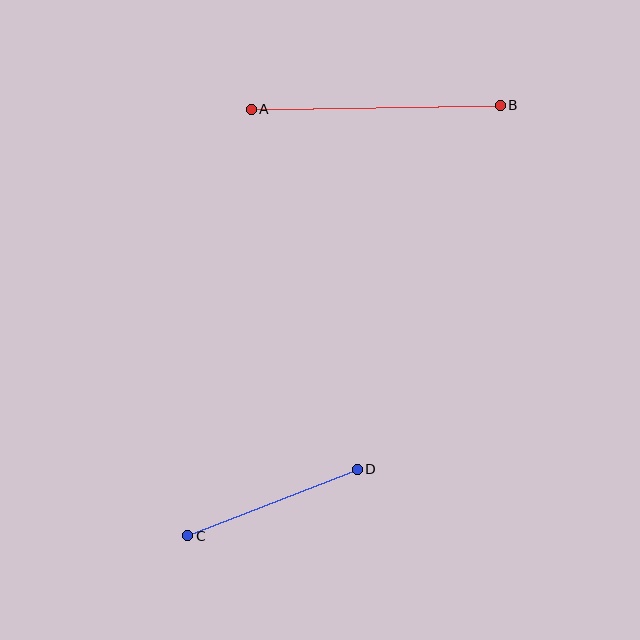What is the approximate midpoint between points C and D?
The midpoint is at approximately (273, 502) pixels.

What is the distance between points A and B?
The distance is approximately 249 pixels.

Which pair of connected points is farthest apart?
Points A and B are farthest apart.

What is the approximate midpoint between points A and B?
The midpoint is at approximately (376, 107) pixels.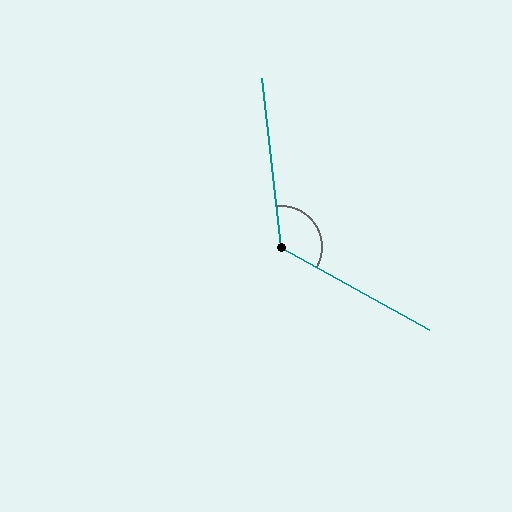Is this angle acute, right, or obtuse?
It is obtuse.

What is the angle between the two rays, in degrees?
Approximately 125 degrees.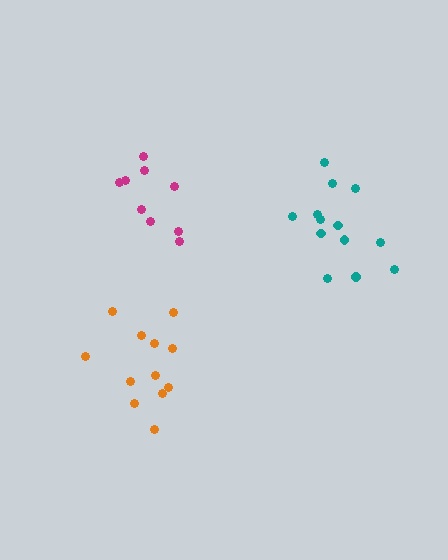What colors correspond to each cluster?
The clusters are colored: magenta, orange, teal.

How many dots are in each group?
Group 1: 9 dots, Group 2: 12 dots, Group 3: 13 dots (34 total).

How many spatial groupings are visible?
There are 3 spatial groupings.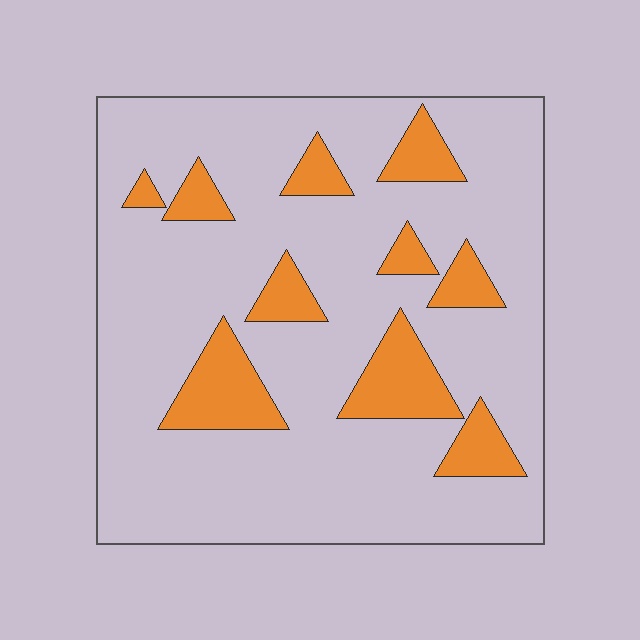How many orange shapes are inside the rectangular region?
10.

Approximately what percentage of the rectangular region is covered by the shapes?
Approximately 20%.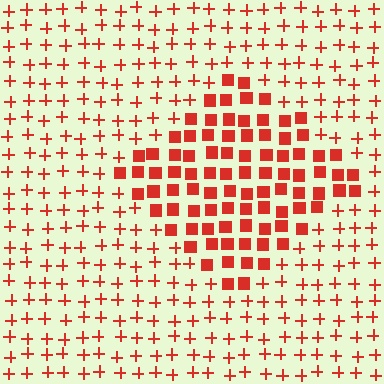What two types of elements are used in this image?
The image uses squares inside the diamond region and plus signs outside it.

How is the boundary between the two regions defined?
The boundary is defined by a change in element shape: squares inside vs. plus signs outside. All elements share the same color and spacing.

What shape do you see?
I see a diamond.